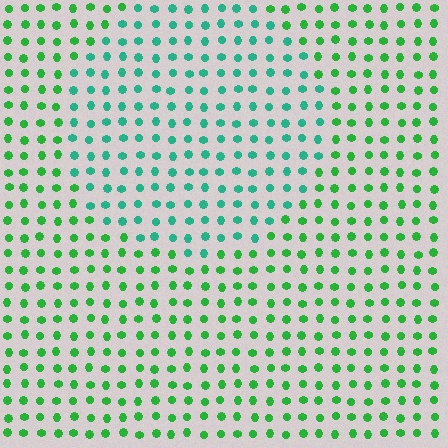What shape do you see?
I see a circle.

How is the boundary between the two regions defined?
The boundary is defined purely by a slight shift in hue (about 35 degrees). Spacing, size, and orientation are identical on both sides.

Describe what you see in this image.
The image is filled with small green elements in a uniform arrangement. A circle-shaped region is visible where the elements are tinted to a slightly different hue, forming a subtle color boundary.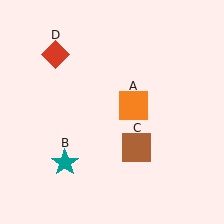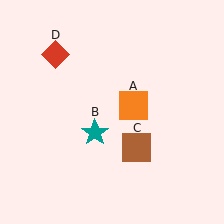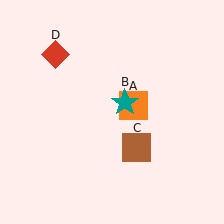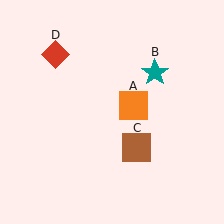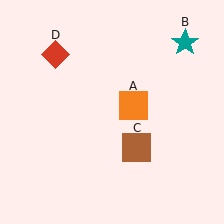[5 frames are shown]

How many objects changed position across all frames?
1 object changed position: teal star (object B).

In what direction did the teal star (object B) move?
The teal star (object B) moved up and to the right.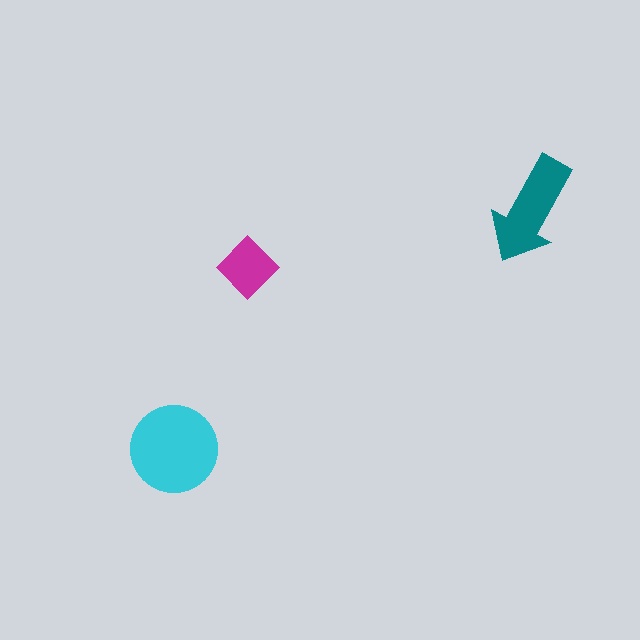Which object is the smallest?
The magenta diamond.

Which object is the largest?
The cyan circle.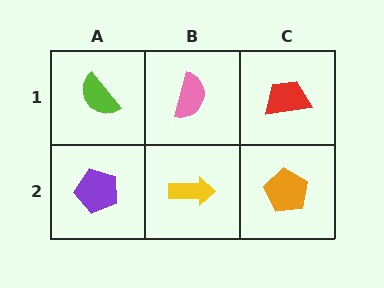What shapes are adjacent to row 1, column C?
An orange pentagon (row 2, column C), a pink semicircle (row 1, column B).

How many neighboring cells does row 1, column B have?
3.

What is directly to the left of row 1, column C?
A pink semicircle.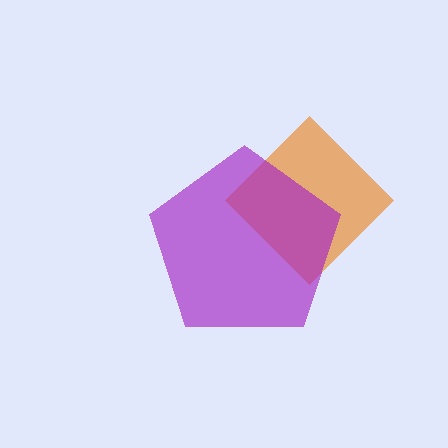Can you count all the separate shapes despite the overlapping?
Yes, there are 2 separate shapes.